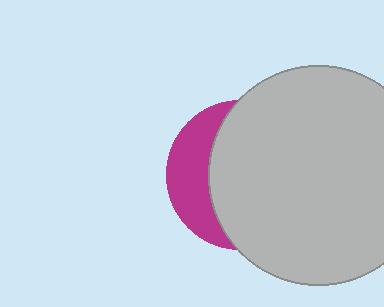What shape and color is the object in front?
The object in front is a light gray circle.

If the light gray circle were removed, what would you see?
You would see the complete magenta circle.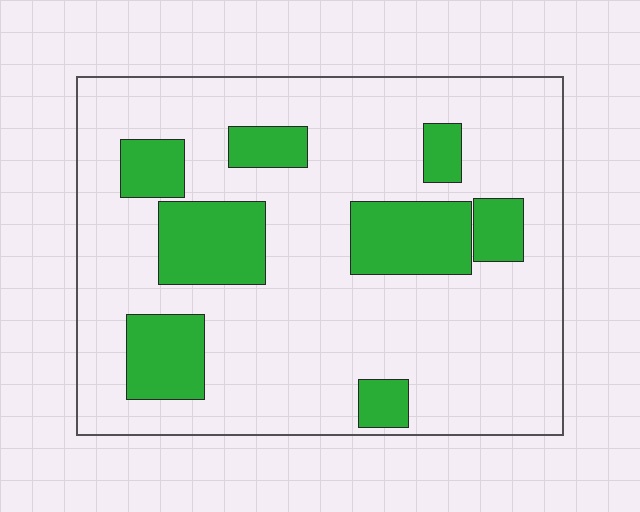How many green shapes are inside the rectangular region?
8.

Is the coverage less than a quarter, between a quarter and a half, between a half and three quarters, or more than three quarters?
Less than a quarter.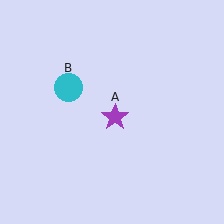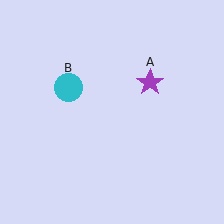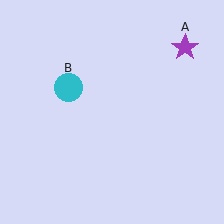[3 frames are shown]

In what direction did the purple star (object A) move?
The purple star (object A) moved up and to the right.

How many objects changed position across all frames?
1 object changed position: purple star (object A).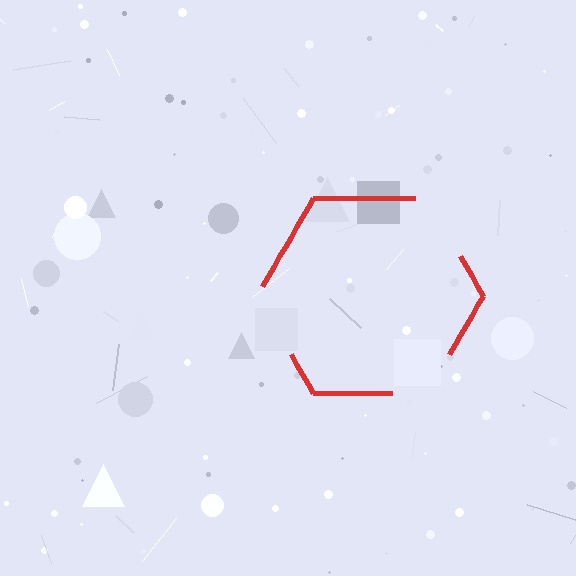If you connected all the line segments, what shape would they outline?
They would outline a hexagon.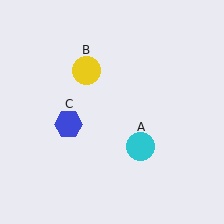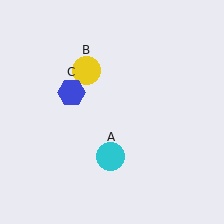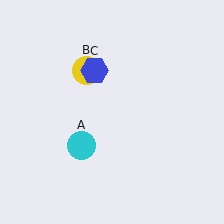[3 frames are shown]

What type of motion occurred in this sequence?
The cyan circle (object A), blue hexagon (object C) rotated clockwise around the center of the scene.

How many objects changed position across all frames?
2 objects changed position: cyan circle (object A), blue hexagon (object C).